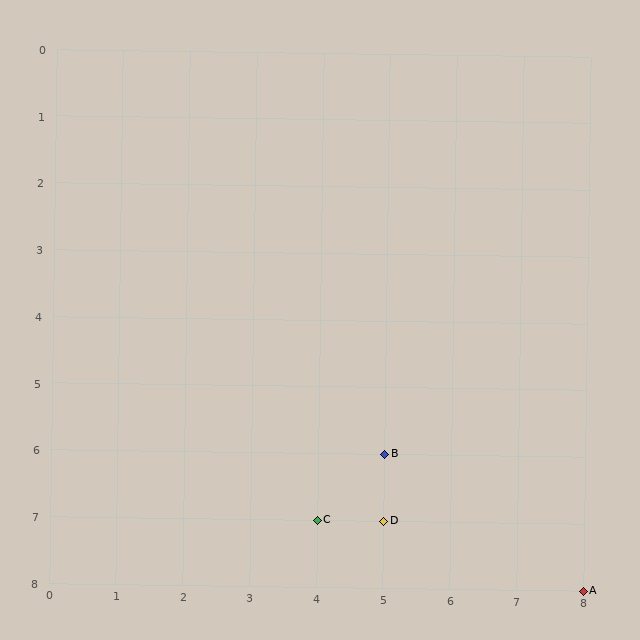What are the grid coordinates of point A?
Point A is at grid coordinates (8, 8).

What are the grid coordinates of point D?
Point D is at grid coordinates (5, 7).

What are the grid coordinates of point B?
Point B is at grid coordinates (5, 6).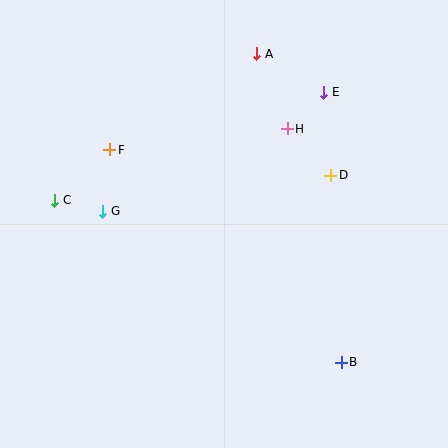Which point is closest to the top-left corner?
Point F is closest to the top-left corner.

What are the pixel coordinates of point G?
Point G is at (103, 211).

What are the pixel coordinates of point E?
Point E is at (324, 92).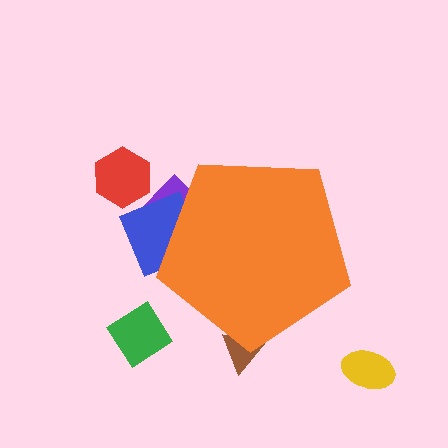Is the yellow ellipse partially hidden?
No, the yellow ellipse is fully visible.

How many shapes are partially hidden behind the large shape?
3 shapes are partially hidden.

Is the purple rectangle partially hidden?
Yes, the purple rectangle is partially hidden behind the orange pentagon.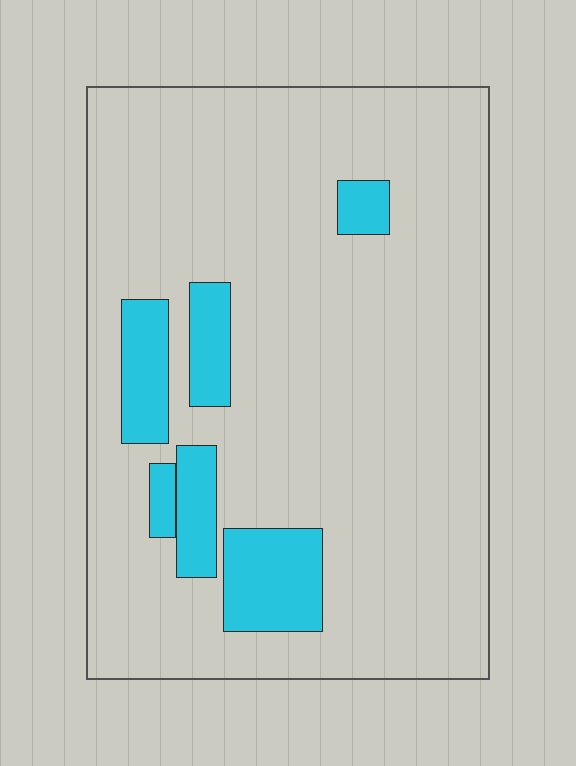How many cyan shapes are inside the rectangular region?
6.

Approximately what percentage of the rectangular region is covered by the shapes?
Approximately 15%.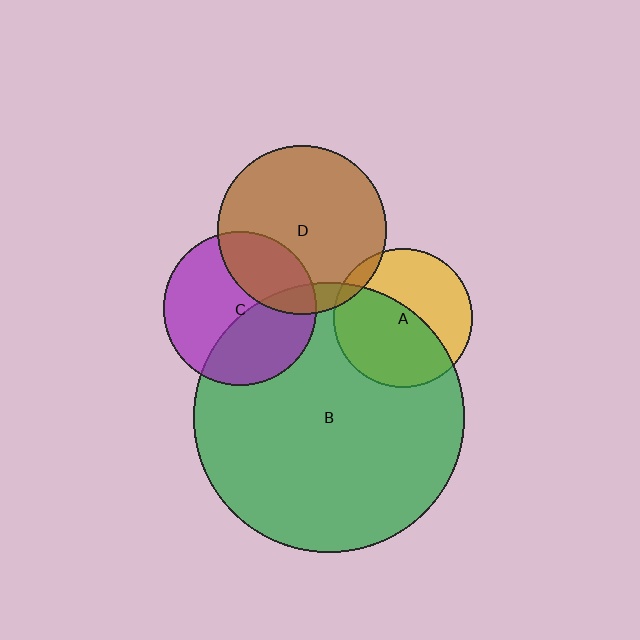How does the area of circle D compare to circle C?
Approximately 1.2 times.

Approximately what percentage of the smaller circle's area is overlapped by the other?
Approximately 30%.